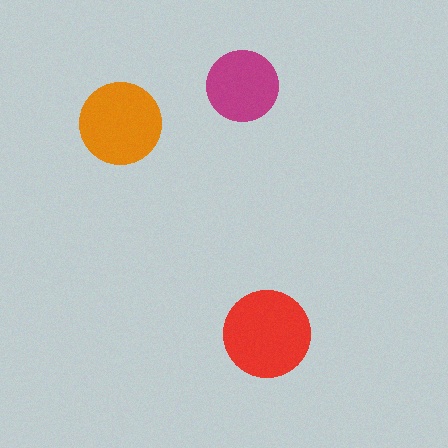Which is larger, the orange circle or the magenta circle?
The orange one.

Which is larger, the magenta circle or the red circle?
The red one.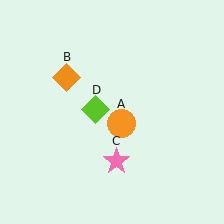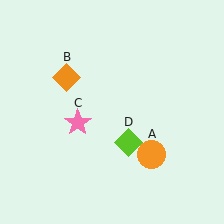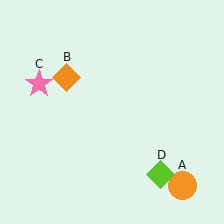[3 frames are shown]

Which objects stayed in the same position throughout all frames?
Orange diamond (object B) remained stationary.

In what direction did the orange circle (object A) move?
The orange circle (object A) moved down and to the right.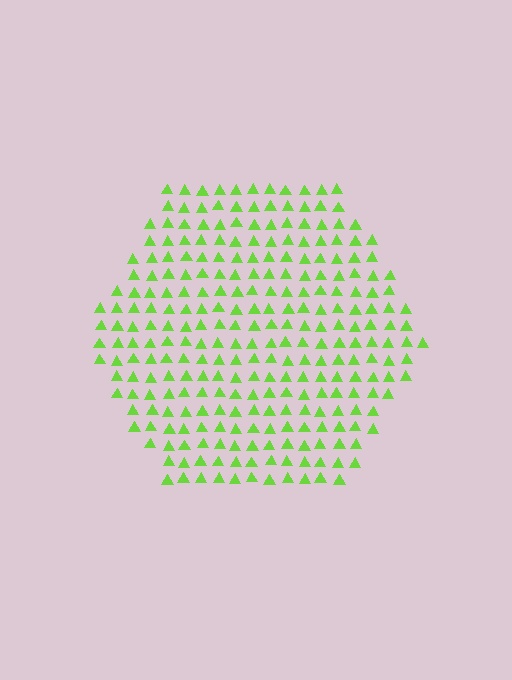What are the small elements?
The small elements are triangles.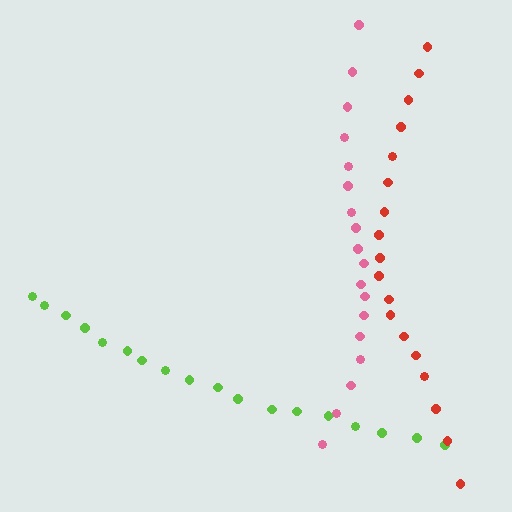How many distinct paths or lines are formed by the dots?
There are 3 distinct paths.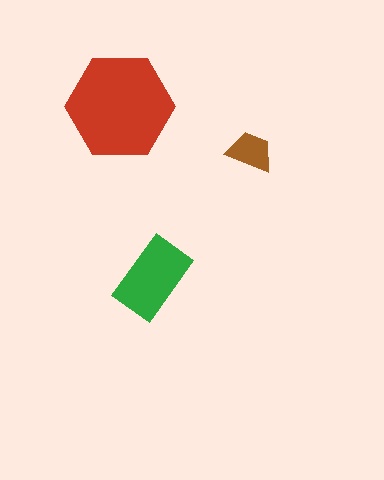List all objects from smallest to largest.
The brown trapezoid, the green rectangle, the red hexagon.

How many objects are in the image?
There are 3 objects in the image.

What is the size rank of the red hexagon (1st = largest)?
1st.